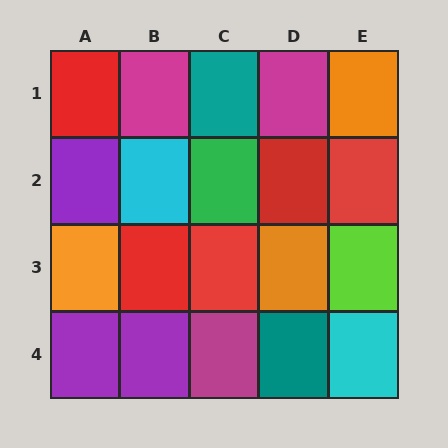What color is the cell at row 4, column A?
Purple.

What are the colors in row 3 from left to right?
Orange, red, red, orange, lime.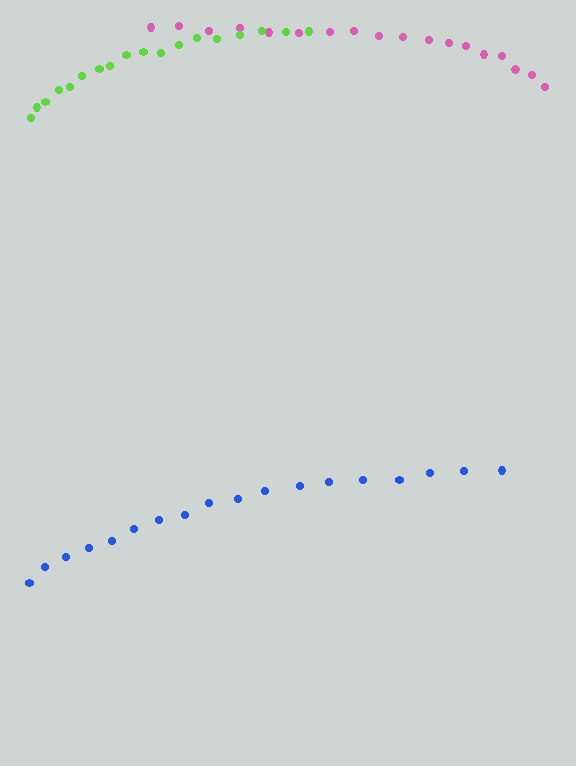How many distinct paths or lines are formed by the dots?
There are 3 distinct paths.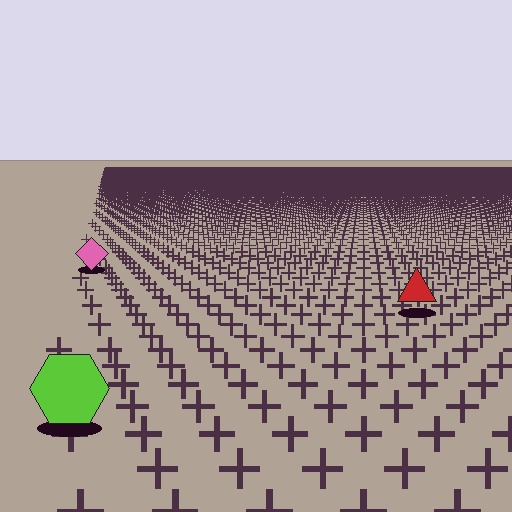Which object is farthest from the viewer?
The pink diamond is farthest from the viewer. It appears smaller and the ground texture around it is denser.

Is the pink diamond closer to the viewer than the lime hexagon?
No. The lime hexagon is closer — you can tell from the texture gradient: the ground texture is coarser near it.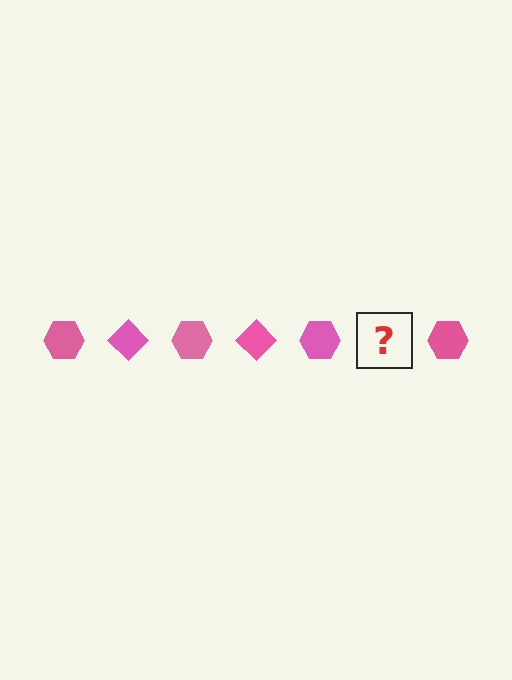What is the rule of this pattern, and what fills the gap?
The rule is that the pattern cycles through hexagon, diamond shapes in pink. The gap should be filled with a pink diamond.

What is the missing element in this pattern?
The missing element is a pink diamond.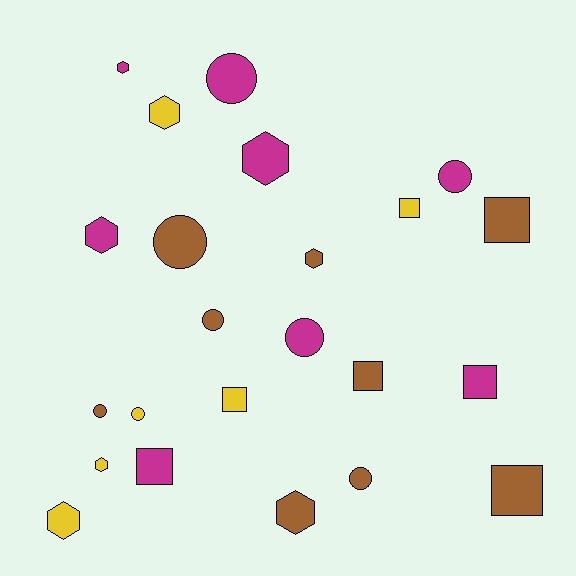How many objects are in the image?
There are 23 objects.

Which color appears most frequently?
Brown, with 9 objects.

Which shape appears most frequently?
Circle, with 8 objects.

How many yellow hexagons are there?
There are 3 yellow hexagons.